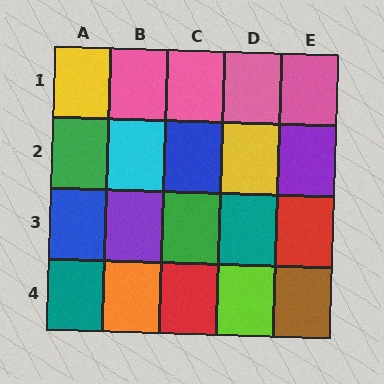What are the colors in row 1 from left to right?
Yellow, pink, pink, pink, pink.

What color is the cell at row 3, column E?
Red.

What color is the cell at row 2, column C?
Blue.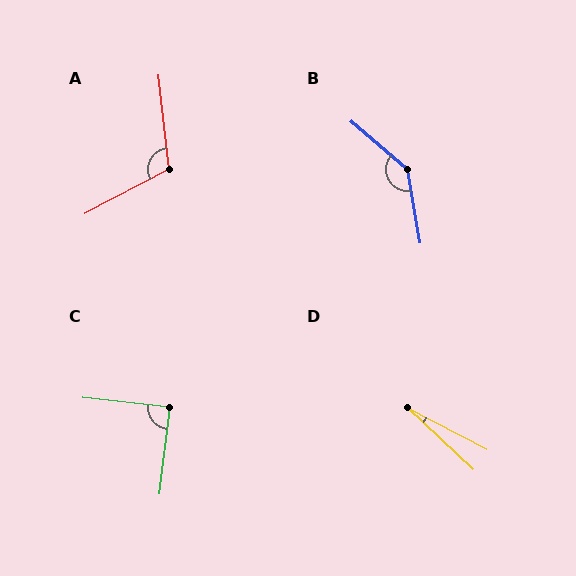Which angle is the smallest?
D, at approximately 16 degrees.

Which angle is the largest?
B, at approximately 140 degrees.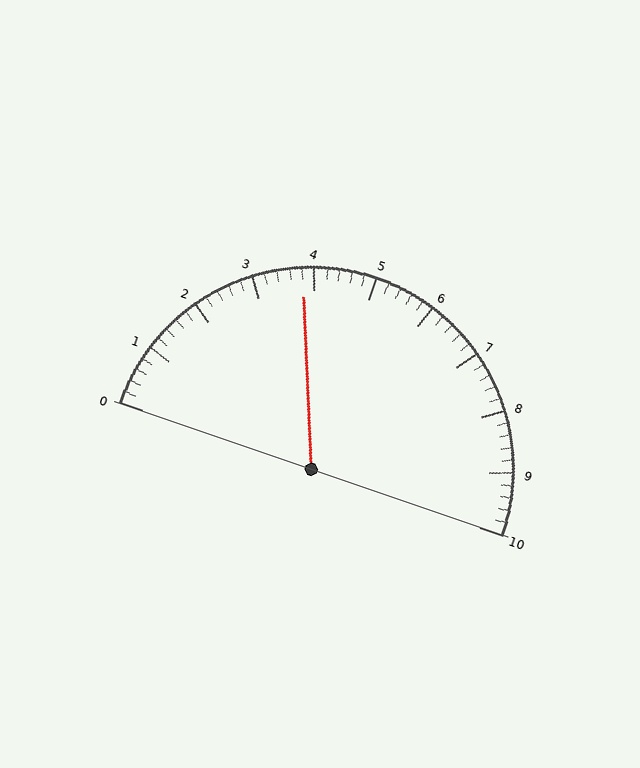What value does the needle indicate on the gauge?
The needle indicates approximately 3.8.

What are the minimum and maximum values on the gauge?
The gauge ranges from 0 to 10.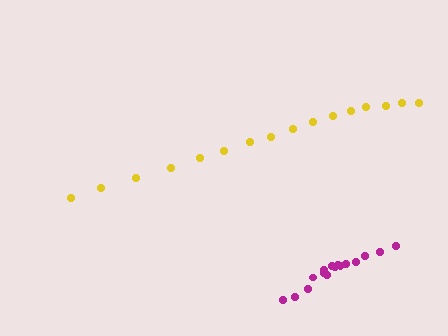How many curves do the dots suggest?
There are 2 distinct paths.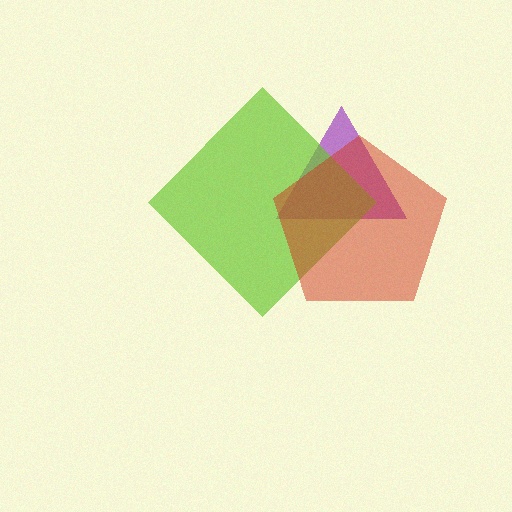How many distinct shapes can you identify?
There are 3 distinct shapes: a purple triangle, a lime diamond, a red pentagon.